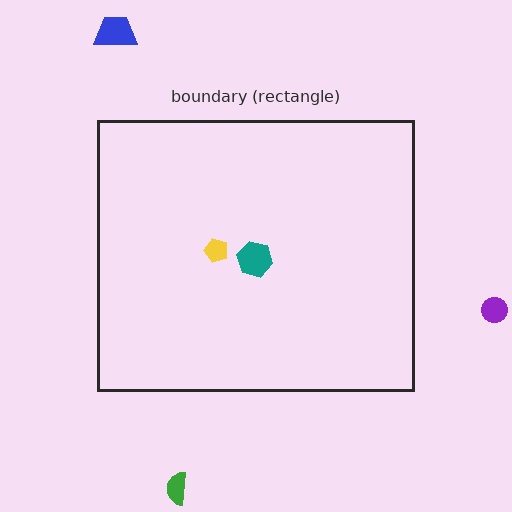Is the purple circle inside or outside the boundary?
Outside.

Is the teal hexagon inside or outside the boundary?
Inside.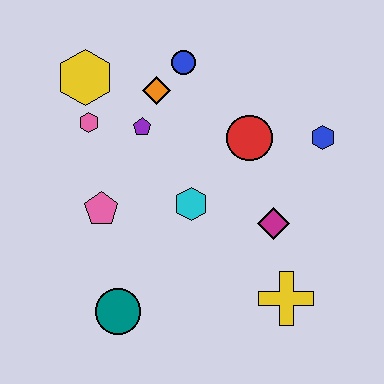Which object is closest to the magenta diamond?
The yellow cross is closest to the magenta diamond.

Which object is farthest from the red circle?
The teal circle is farthest from the red circle.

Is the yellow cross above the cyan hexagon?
No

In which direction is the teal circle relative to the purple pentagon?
The teal circle is below the purple pentagon.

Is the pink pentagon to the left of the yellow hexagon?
No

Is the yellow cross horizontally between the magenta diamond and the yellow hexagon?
No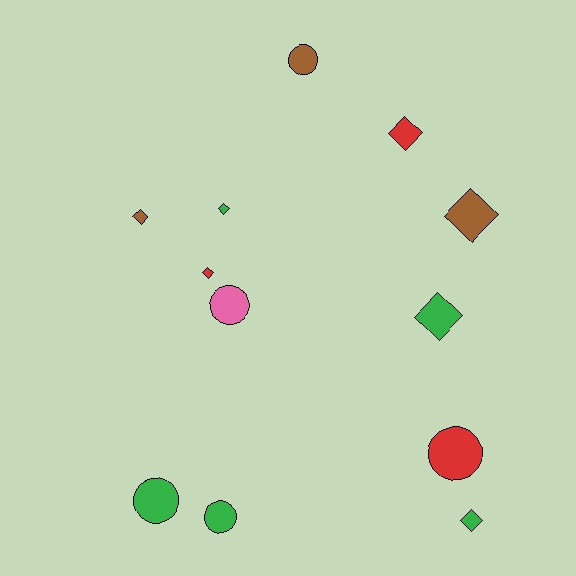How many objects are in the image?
There are 12 objects.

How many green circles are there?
There are 2 green circles.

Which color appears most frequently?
Green, with 5 objects.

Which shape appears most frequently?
Diamond, with 7 objects.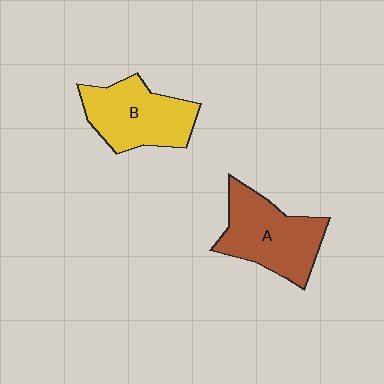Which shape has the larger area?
Shape A (brown).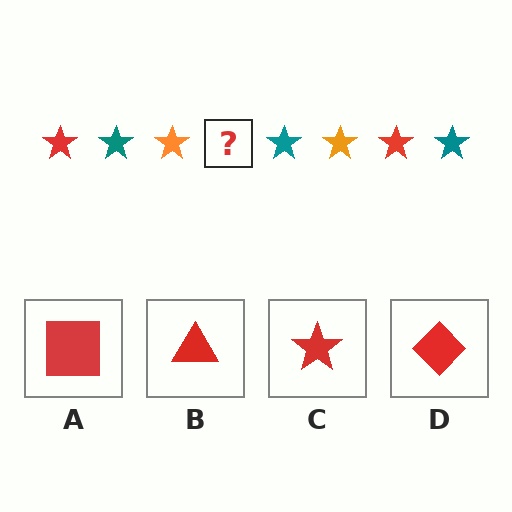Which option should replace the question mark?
Option C.